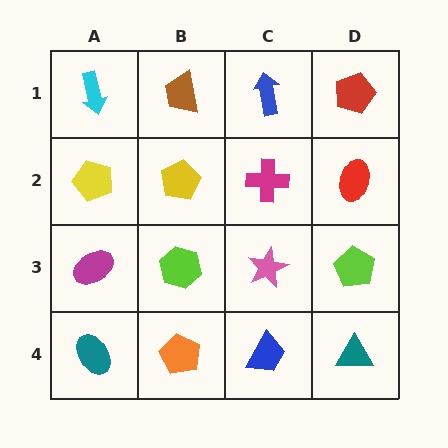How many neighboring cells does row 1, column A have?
2.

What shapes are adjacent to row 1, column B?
A yellow pentagon (row 2, column B), a cyan arrow (row 1, column A), a blue arrow (row 1, column C).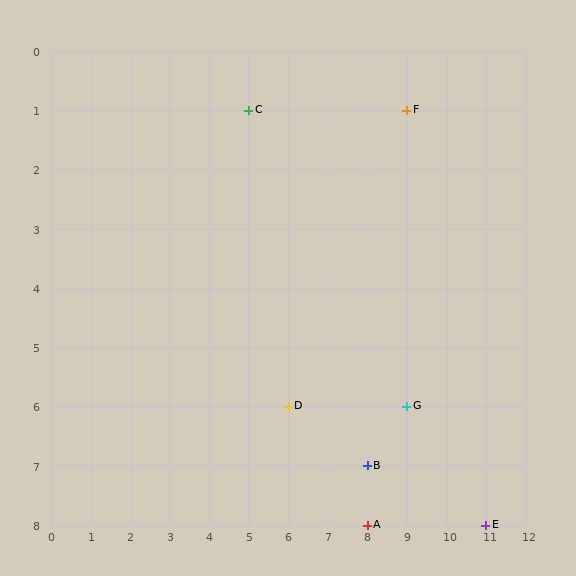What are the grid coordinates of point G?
Point G is at grid coordinates (9, 6).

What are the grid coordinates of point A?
Point A is at grid coordinates (8, 8).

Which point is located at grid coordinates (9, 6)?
Point G is at (9, 6).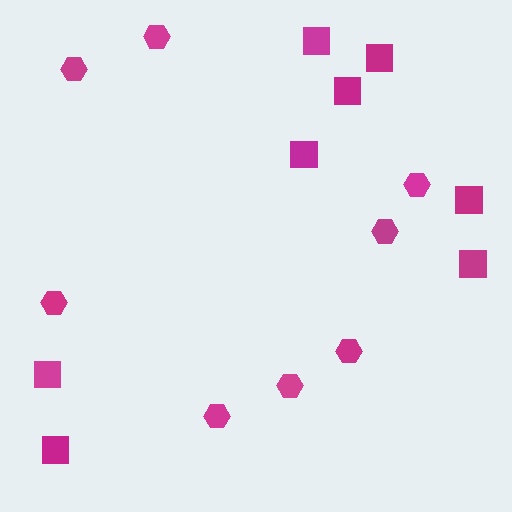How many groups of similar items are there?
There are 2 groups: one group of squares (8) and one group of hexagons (8).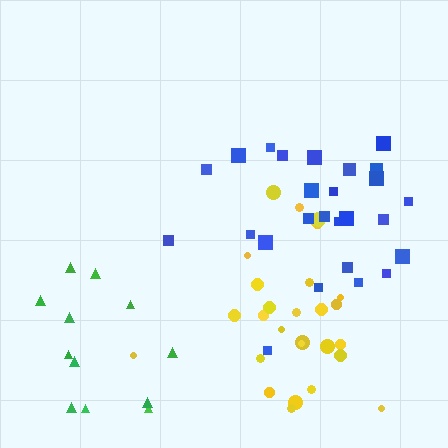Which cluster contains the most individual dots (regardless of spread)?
Yellow (28).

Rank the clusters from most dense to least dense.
yellow, blue, green.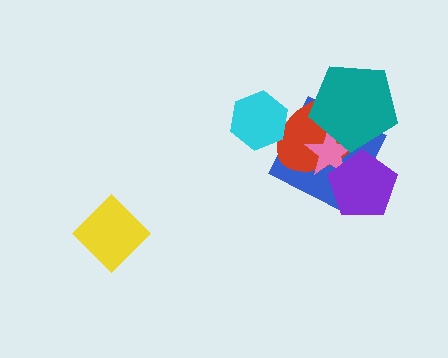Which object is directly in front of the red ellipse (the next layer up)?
The cyan hexagon is directly in front of the red ellipse.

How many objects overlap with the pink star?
4 objects overlap with the pink star.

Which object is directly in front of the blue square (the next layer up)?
The red ellipse is directly in front of the blue square.